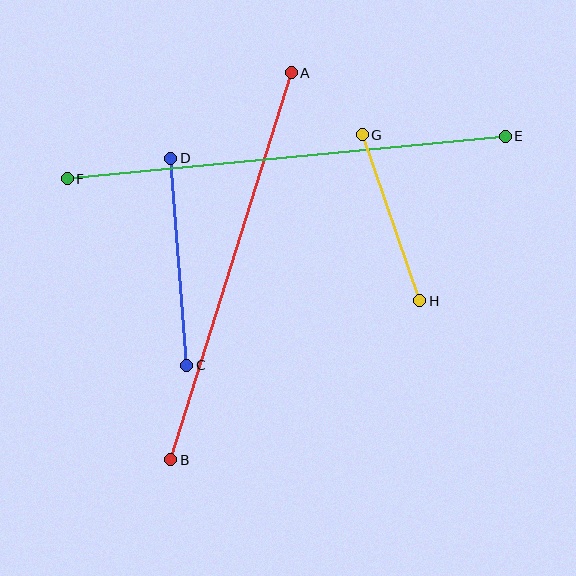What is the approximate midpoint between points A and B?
The midpoint is at approximately (231, 266) pixels.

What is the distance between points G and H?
The distance is approximately 176 pixels.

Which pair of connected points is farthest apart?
Points E and F are farthest apart.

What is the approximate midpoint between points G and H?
The midpoint is at approximately (391, 218) pixels.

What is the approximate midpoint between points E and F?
The midpoint is at approximately (286, 157) pixels.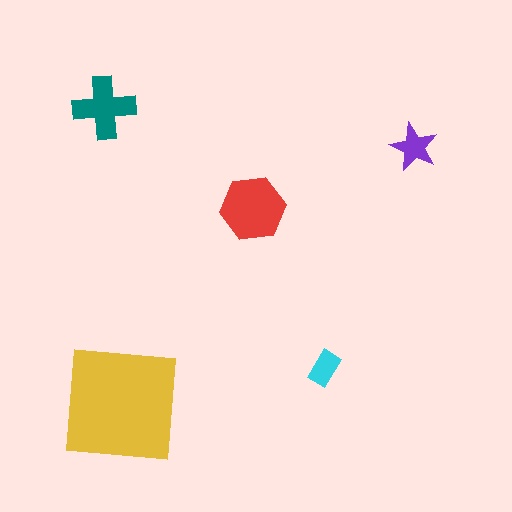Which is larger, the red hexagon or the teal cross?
The red hexagon.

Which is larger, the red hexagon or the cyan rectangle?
The red hexagon.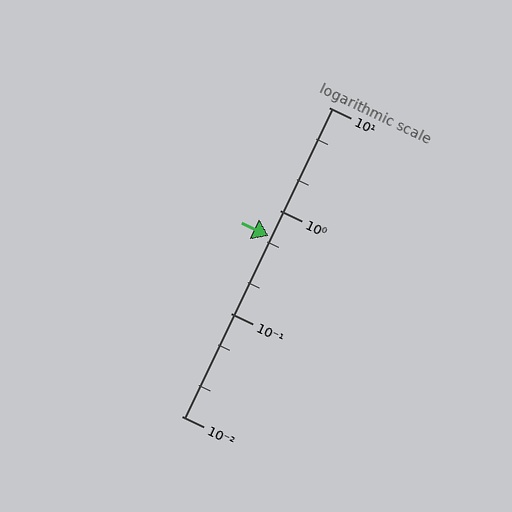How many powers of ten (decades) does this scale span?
The scale spans 3 decades, from 0.01 to 10.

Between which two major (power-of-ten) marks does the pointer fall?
The pointer is between 0.1 and 1.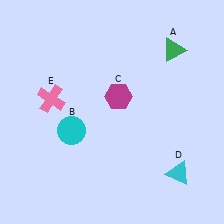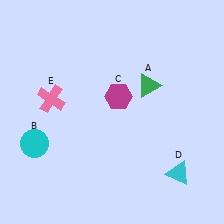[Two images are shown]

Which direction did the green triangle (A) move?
The green triangle (A) moved down.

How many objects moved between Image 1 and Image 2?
2 objects moved between the two images.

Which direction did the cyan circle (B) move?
The cyan circle (B) moved left.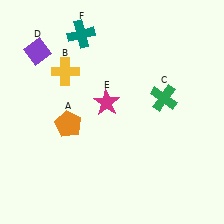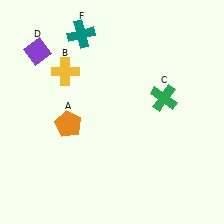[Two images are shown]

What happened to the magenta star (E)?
The magenta star (E) was removed in Image 2. It was in the top-left area of Image 1.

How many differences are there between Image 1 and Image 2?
There is 1 difference between the two images.